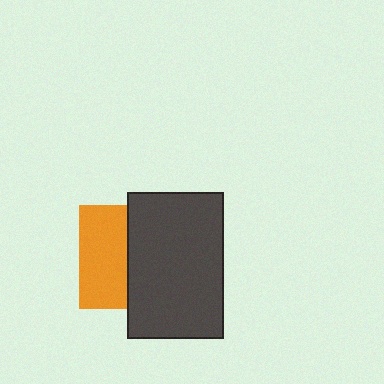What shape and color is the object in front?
The object in front is a dark gray rectangle.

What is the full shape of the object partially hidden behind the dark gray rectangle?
The partially hidden object is an orange square.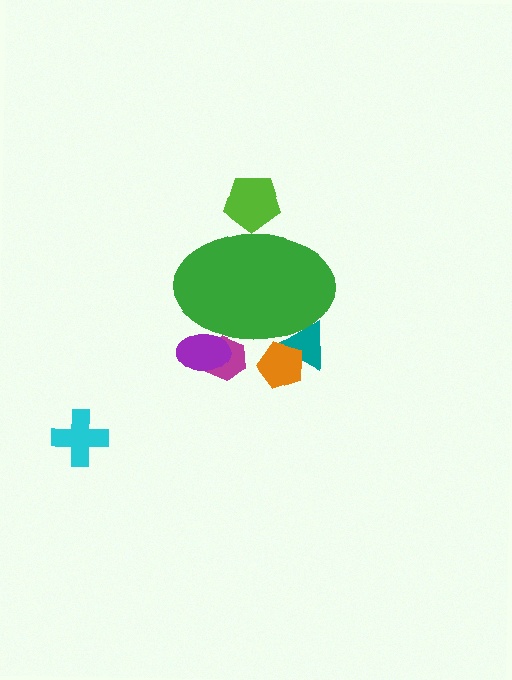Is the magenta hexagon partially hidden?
Yes, the magenta hexagon is partially hidden behind the green ellipse.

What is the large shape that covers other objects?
A green ellipse.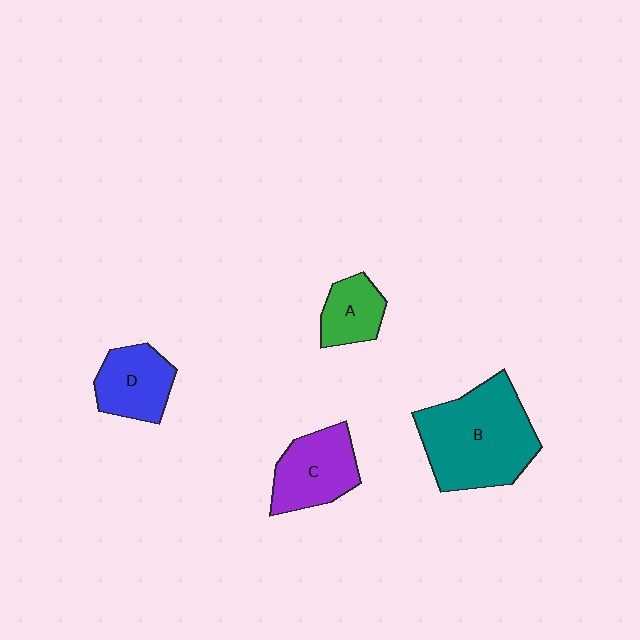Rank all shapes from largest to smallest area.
From largest to smallest: B (teal), C (purple), D (blue), A (green).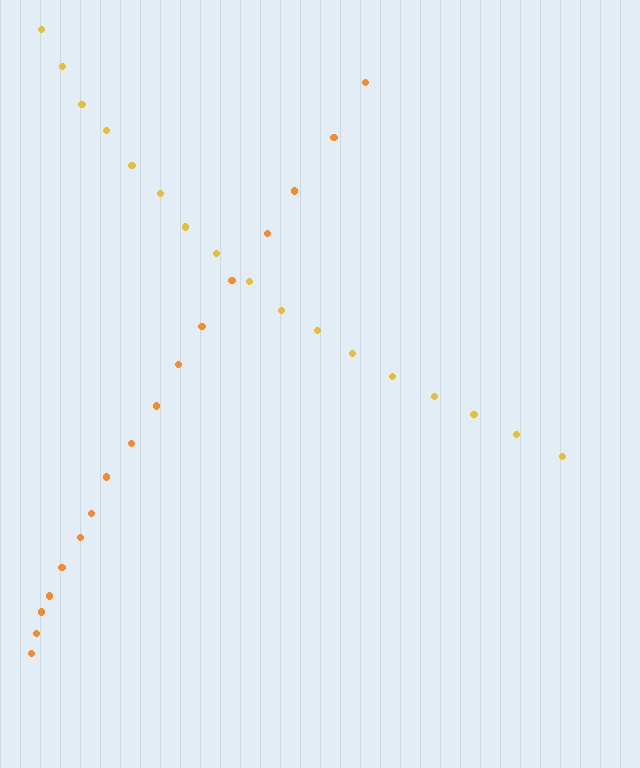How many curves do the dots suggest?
There are 2 distinct paths.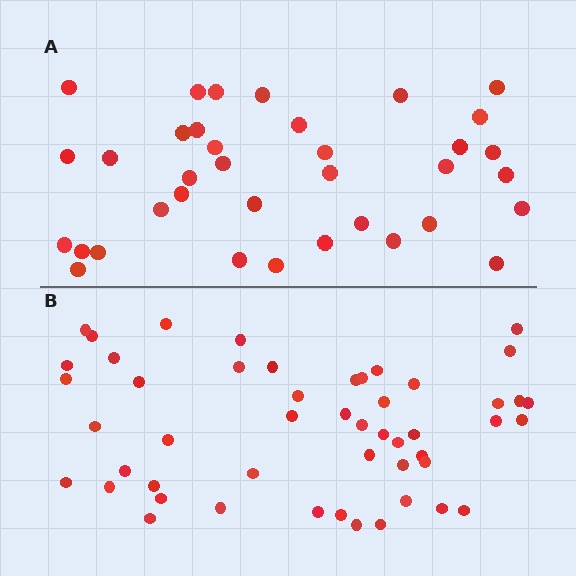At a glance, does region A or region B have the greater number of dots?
Region B (the bottom region) has more dots.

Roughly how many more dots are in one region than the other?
Region B has approximately 15 more dots than region A.